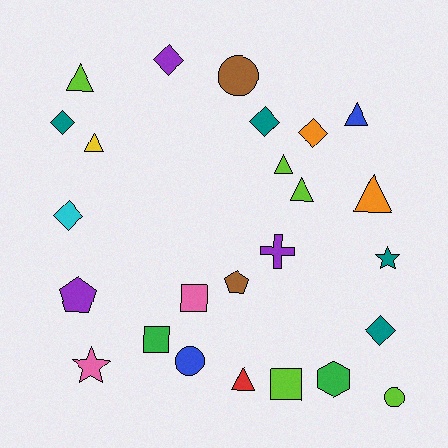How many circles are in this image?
There are 3 circles.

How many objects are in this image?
There are 25 objects.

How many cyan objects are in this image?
There is 1 cyan object.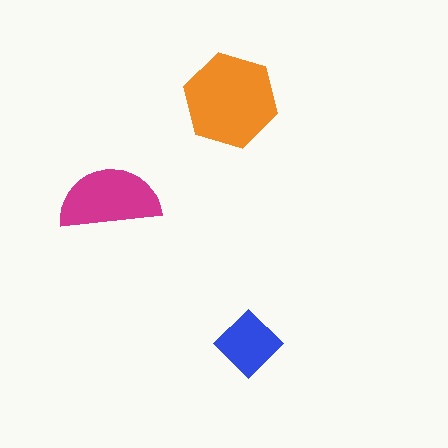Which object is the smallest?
The blue diamond.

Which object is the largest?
The orange hexagon.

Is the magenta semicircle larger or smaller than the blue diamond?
Larger.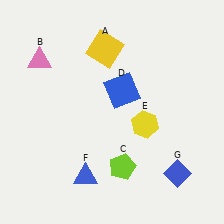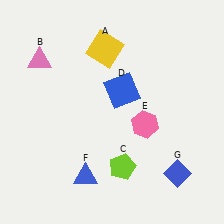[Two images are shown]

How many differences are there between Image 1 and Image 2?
There is 1 difference between the two images.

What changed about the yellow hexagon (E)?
In Image 1, E is yellow. In Image 2, it changed to pink.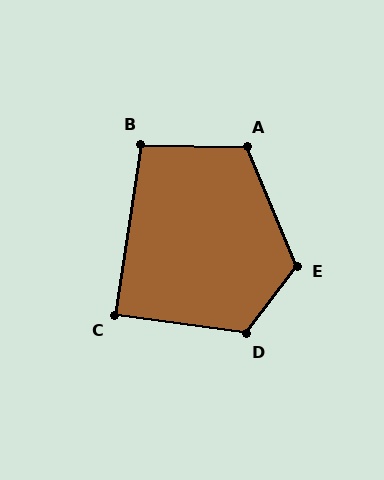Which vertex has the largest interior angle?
E, at approximately 120 degrees.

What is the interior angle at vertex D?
Approximately 119 degrees (obtuse).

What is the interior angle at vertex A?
Approximately 114 degrees (obtuse).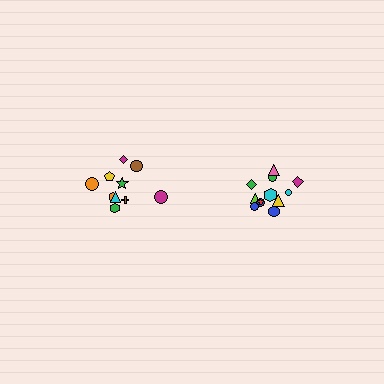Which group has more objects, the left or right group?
The right group.